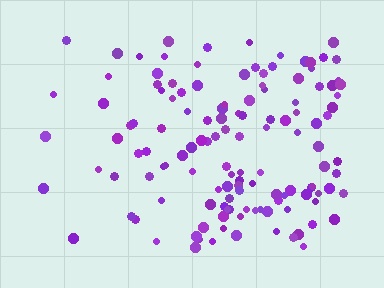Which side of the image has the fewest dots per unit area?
The left.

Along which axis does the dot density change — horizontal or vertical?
Horizontal.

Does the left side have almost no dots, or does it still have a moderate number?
Still a moderate number, just noticeably fewer than the right.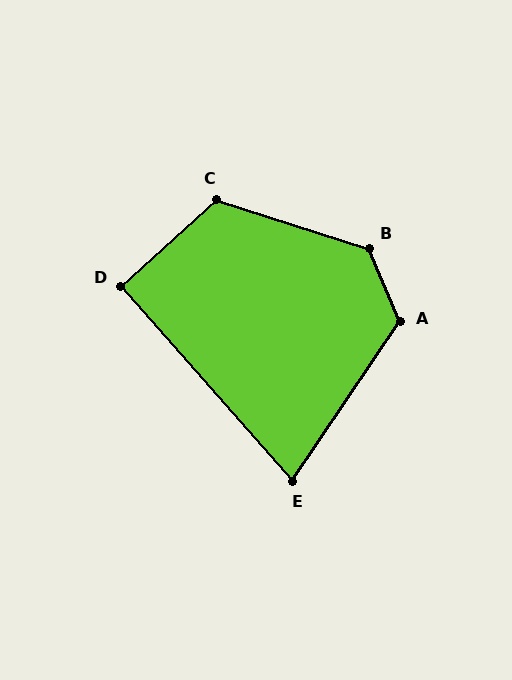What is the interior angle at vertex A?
Approximately 123 degrees (obtuse).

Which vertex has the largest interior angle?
B, at approximately 131 degrees.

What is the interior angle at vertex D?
Approximately 91 degrees (approximately right).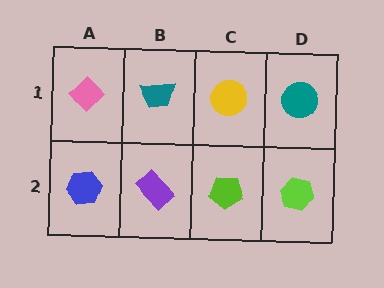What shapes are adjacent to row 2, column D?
A teal circle (row 1, column D), a lime pentagon (row 2, column C).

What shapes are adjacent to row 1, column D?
A lime hexagon (row 2, column D), a yellow circle (row 1, column C).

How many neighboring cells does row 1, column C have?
3.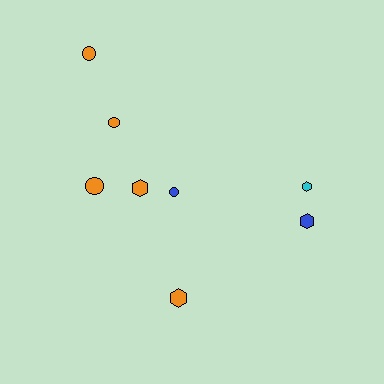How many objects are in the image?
There are 8 objects.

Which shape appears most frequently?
Circle, with 4 objects.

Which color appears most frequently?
Orange, with 5 objects.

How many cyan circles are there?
There are no cyan circles.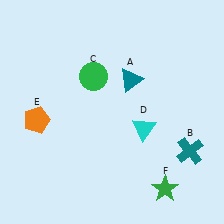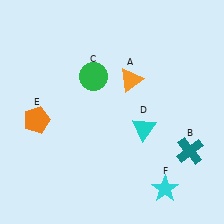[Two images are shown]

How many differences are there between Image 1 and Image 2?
There are 2 differences between the two images.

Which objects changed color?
A changed from teal to orange. F changed from green to cyan.